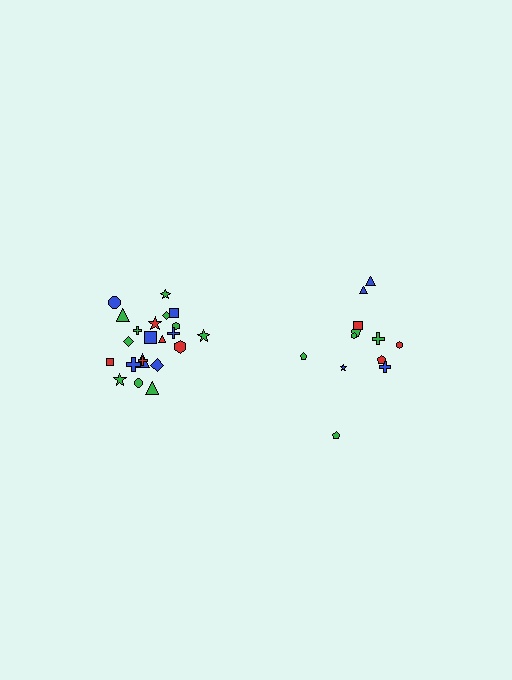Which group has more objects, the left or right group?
The left group.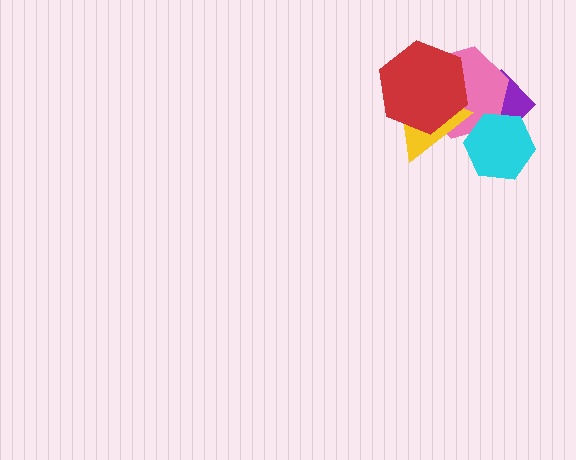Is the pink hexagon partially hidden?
Yes, it is partially covered by another shape.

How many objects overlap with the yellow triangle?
2 objects overlap with the yellow triangle.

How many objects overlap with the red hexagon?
2 objects overlap with the red hexagon.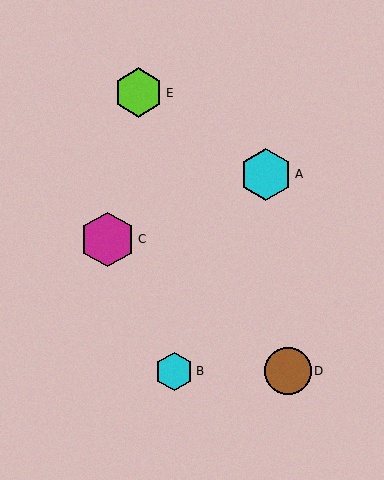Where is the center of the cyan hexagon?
The center of the cyan hexagon is at (174, 371).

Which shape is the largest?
The magenta hexagon (labeled C) is the largest.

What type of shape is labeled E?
Shape E is a lime hexagon.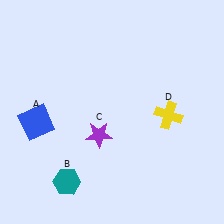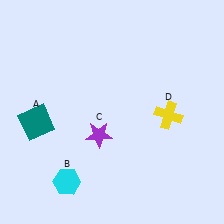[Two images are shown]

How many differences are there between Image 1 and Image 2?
There are 2 differences between the two images.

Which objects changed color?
A changed from blue to teal. B changed from teal to cyan.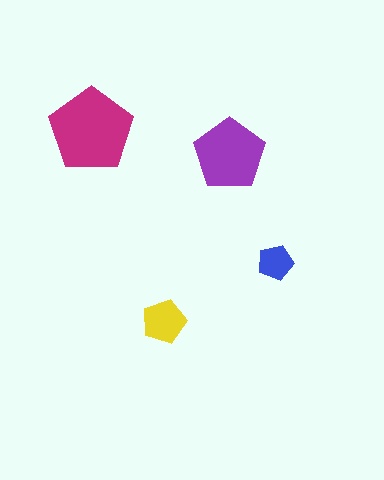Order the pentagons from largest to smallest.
the magenta one, the purple one, the yellow one, the blue one.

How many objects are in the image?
There are 4 objects in the image.